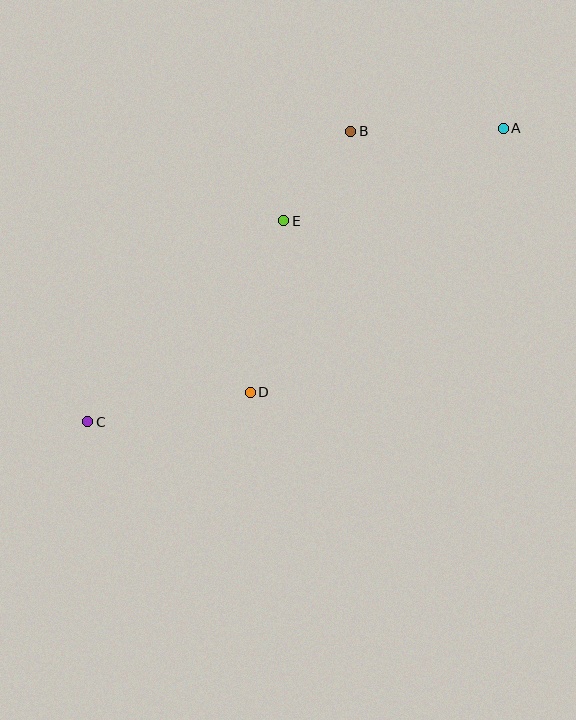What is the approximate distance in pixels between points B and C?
The distance between B and C is approximately 392 pixels.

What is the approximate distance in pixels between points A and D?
The distance between A and D is approximately 365 pixels.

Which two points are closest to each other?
Points B and E are closest to each other.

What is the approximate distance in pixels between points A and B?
The distance between A and B is approximately 152 pixels.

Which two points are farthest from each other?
Points A and C are farthest from each other.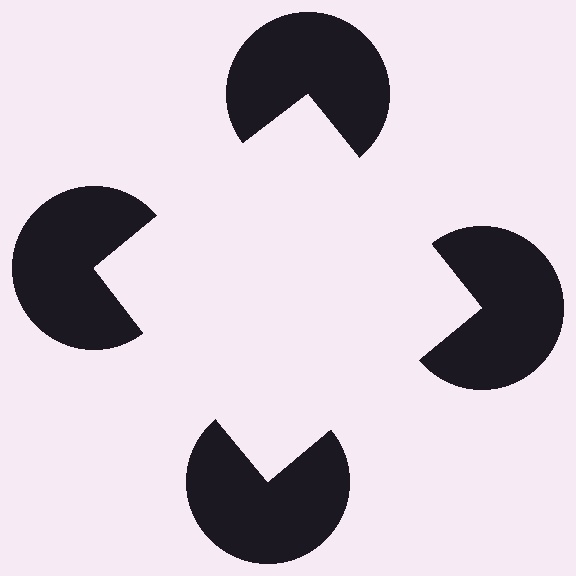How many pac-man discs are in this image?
There are 4 — one at each vertex of the illusory square.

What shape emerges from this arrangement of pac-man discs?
An illusory square — its edges are inferred from the aligned wedge cuts in the pac-man discs, not physically drawn.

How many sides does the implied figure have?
4 sides.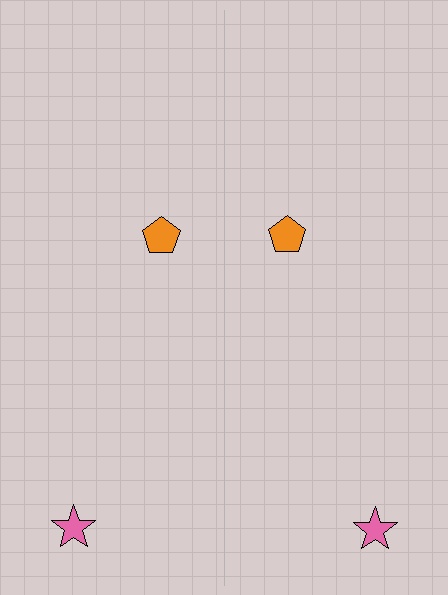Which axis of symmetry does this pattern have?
The pattern has a vertical axis of symmetry running through the center of the image.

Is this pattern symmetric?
Yes, this pattern has bilateral (reflection) symmetry.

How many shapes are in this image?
There are 4 shapes in this image.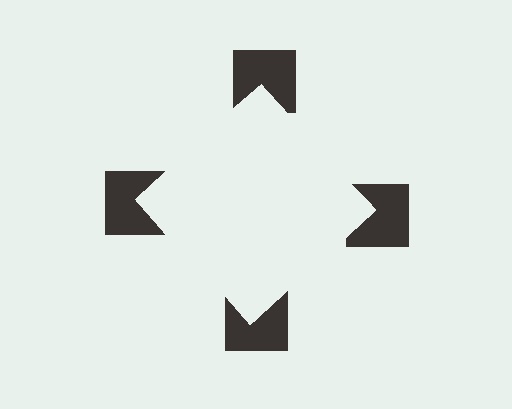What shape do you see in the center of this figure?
An illusory square — its edges are inferred from the aligned wedge cuts in the notched squares, not physically drawn.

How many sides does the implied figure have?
4 sides.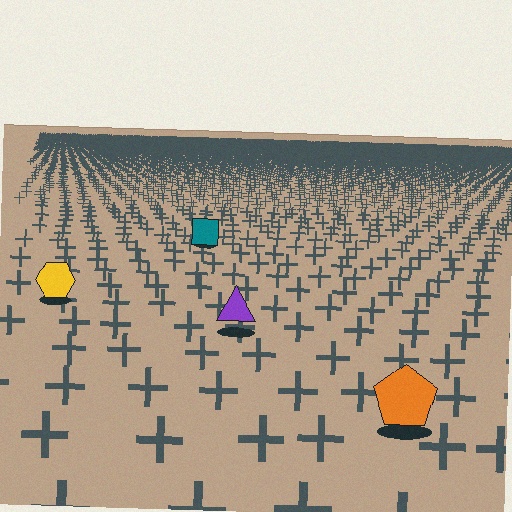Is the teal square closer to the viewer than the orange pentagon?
No. The orange pentagon is closer — you can tell from the texture gradient: the ground texture is coarser near it.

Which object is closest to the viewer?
The orange pentagon is closest. The texture marks near it are larger and more spread out.